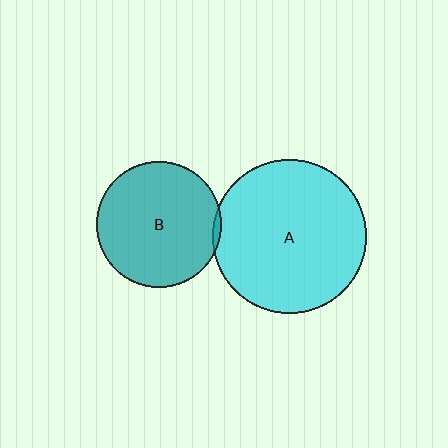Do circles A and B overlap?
Yes.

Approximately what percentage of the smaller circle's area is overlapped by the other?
Approximately 5%.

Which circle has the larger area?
Circle A (cyan).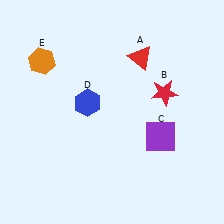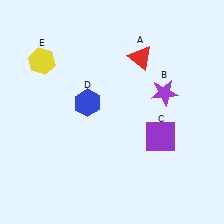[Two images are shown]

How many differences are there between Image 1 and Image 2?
There are 2 differences between the two images.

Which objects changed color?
B changed from red to purple. E changed from orange to yellow.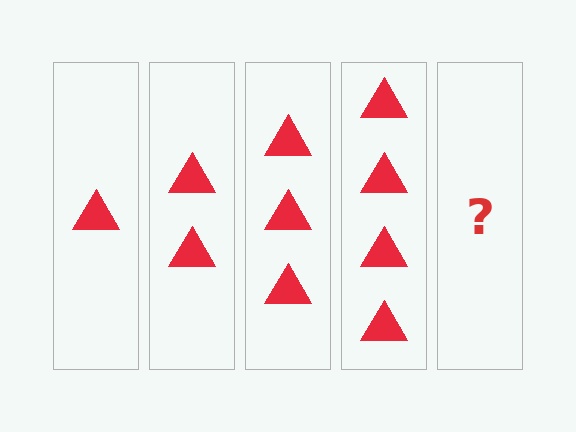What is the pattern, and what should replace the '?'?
The pattern is that each step adds one more triangle. The '?' should be 5 triangles.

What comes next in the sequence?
The next element should be 5 triangles.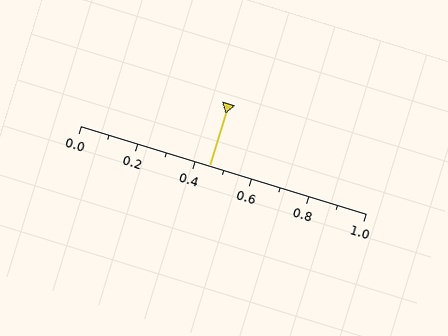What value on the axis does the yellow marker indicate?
The marker indicates approximately 0.45.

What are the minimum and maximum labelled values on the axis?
The axis runs from 0.0 to 1.0.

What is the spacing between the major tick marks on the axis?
The major ticks are spaced 0.2 apart.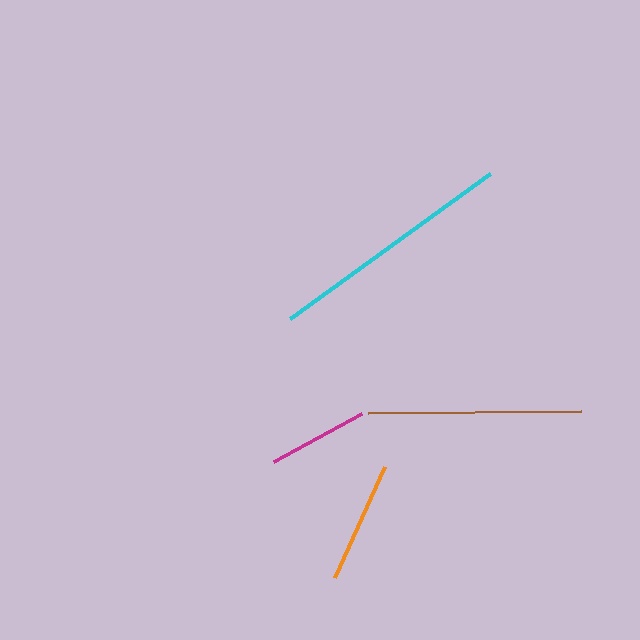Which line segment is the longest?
The cyan line is the longest at approximately 247 pixels.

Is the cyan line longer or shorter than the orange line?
The cyan line is longer than the orange line.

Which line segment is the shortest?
The magenta line is the shortest at approximately 100 pixels.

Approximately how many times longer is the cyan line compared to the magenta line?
The cyan line is approximately 2.5 times the length of the magenta line.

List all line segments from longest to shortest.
From longest to shortest: cyan, brown, orange, magenta.